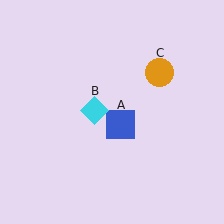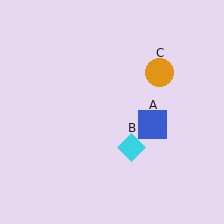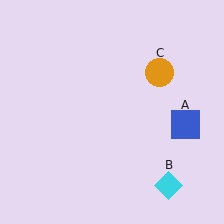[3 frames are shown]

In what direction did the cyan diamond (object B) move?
The cyan diamond (object B) moved down and to the right.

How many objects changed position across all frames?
2 objects changed position: blue square (object A), cyan diamond (object B).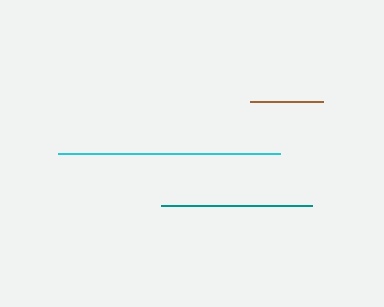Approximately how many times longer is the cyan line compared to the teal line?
The cyan line is approximately 1.5 times the length of the teal line.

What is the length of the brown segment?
The brown segment is approximately 74 pixels long.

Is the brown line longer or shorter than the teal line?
The teal line is longer than the brown line.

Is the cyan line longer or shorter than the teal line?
The cyan line is longer than the teal line.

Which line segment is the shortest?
The brown line is the shortest at approximately 74 pixels.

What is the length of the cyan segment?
The cyan segment is approximately 222 pixels long.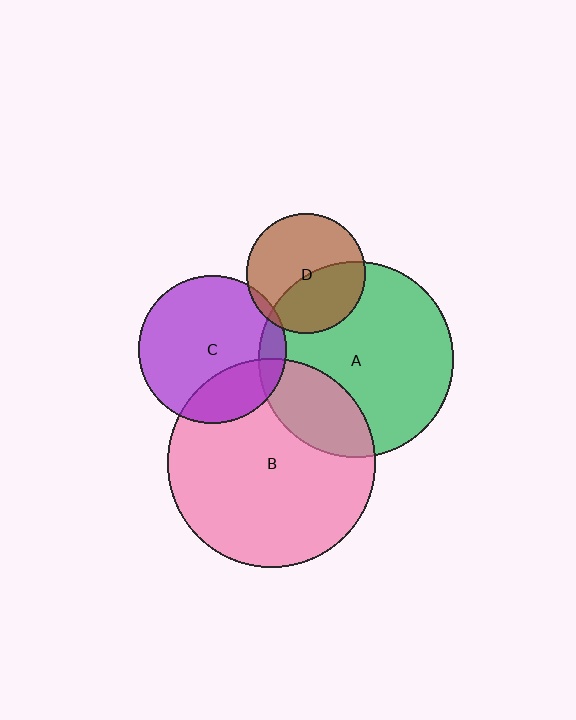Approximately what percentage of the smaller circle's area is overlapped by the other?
Approximately 25%.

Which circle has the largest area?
Circle B (pink).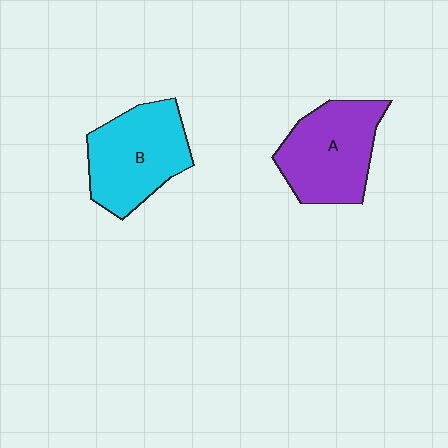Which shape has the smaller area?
Shape A (purple).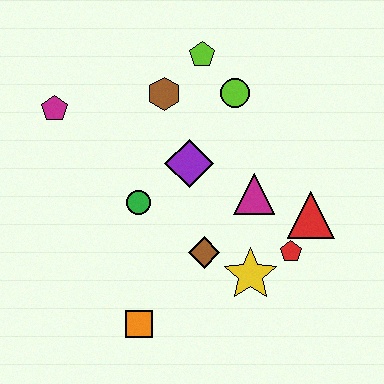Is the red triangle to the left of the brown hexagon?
No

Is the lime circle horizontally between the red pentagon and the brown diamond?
Yes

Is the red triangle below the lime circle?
Yes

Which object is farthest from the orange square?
The lime pentagon is farthest from the orange square.